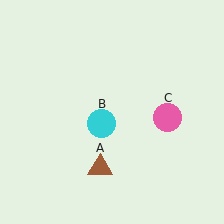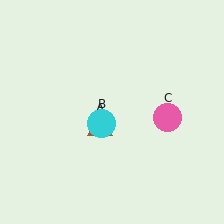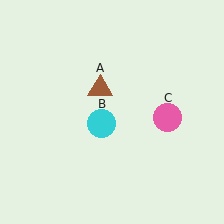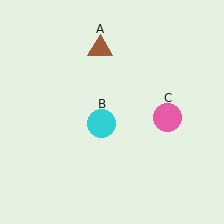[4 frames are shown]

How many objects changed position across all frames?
1 object changed position: brown triangle (object A).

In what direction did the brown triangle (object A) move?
The brown triangle (object A) moved up.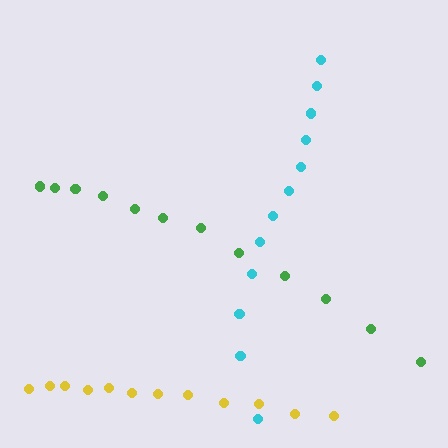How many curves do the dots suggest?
There are 3 distinct paths.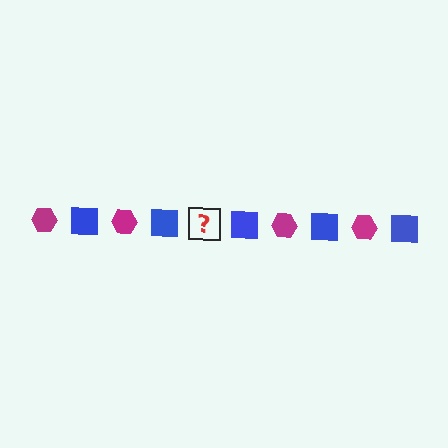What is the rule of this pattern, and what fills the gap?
The rule is that the pattern alternates between magenta hexagon and blue square. The gap should be filled with a magenta hexagon.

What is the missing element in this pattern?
The missing element is a magenta hexagon.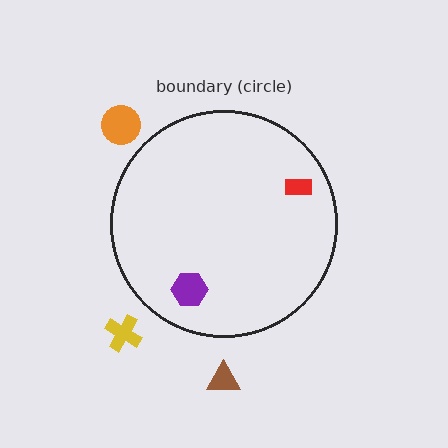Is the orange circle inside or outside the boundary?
Outside.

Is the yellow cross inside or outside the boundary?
Outside.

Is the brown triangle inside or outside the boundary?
Outside.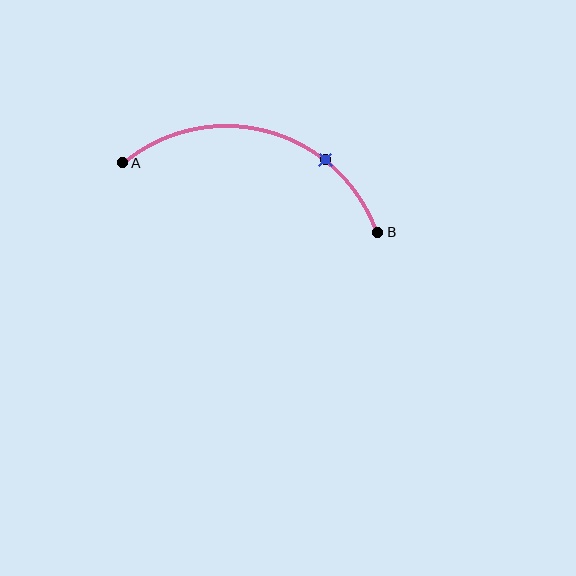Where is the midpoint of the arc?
The arc midpoint is the point on the curve farthest from the straight line joining A and B. It sits above that line.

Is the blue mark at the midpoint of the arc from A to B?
No. The blue mark lies on the arc but is closer to endpoint B. The arc midpoint would be at the point on the curve equidistant along the arc from both A and B.